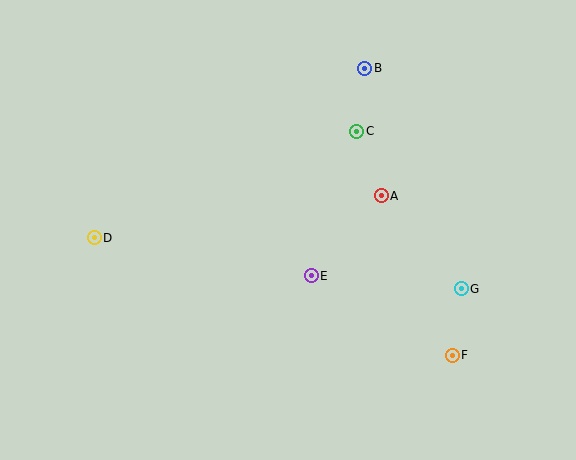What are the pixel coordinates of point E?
Point E is at (311, 276).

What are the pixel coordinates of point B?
Point B is at (365, 68).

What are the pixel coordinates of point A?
Point A is at (381, 196).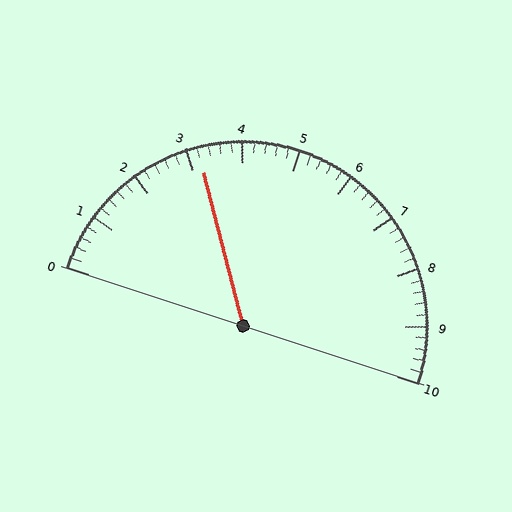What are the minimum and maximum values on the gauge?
The gauge ranges from 0 to 10.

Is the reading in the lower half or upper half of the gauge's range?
The reading is in the lower half of the range (0 to 10).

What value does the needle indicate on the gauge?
The needle indicates approximately 3.2.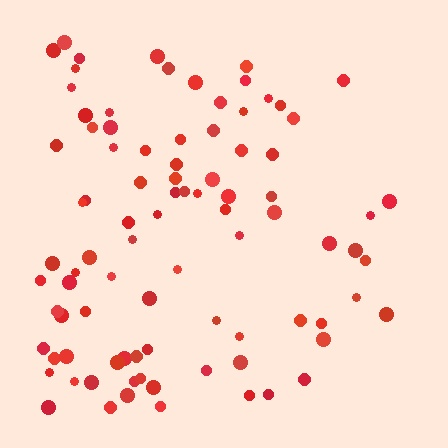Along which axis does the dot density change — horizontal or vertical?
Horizontal.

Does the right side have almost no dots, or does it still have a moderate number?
Still a moderate number, just noticeably fewer than the left.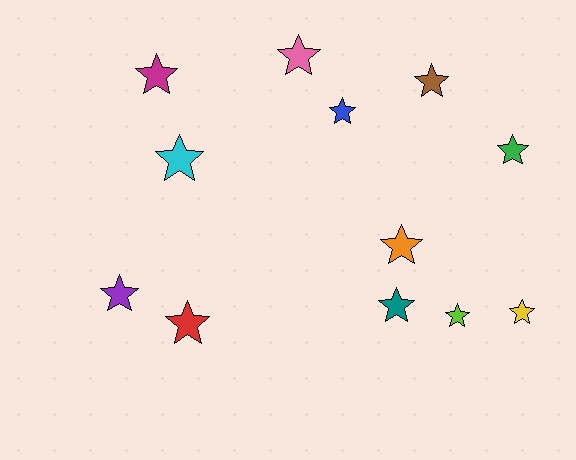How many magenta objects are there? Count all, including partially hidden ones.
There is 1 magenta object.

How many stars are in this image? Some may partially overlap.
There are 12 stars.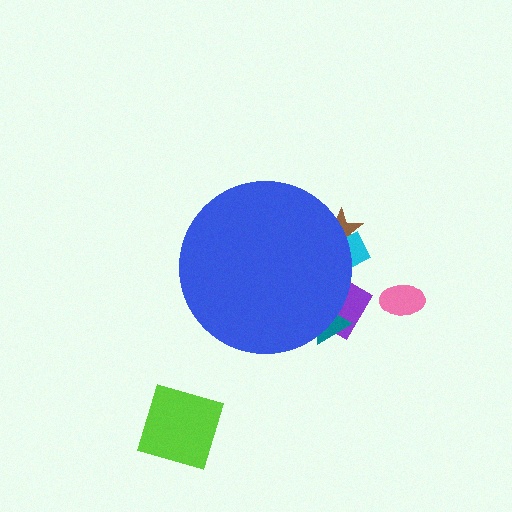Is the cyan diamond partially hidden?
Yes, the cyan diamond is partially hidden behind the blue circle.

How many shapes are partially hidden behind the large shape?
4 shapes are partially hidden.